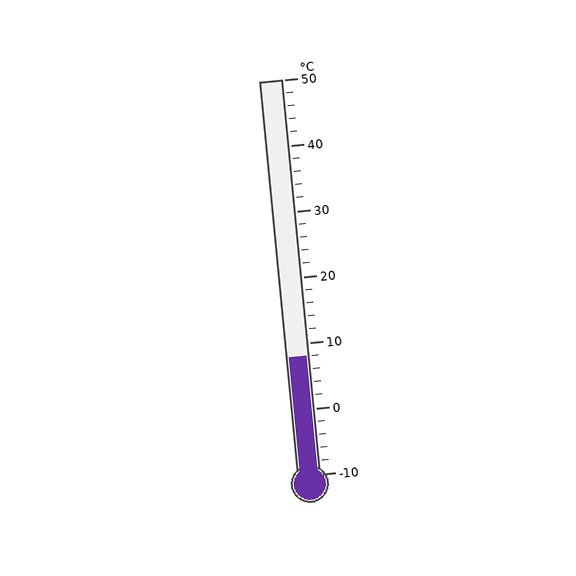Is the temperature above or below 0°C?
The temperature is above 0°C.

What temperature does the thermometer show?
The thermometer shows approximately 8°C.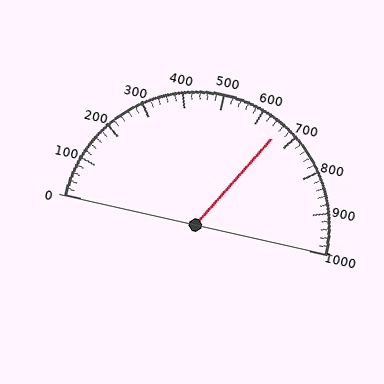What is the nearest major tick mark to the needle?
The nearest major tick mark is 700.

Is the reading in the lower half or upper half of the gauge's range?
The reading is in the upper half of the range (0 to 1000).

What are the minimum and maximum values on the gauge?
The gauge ranges from 0 to 1000.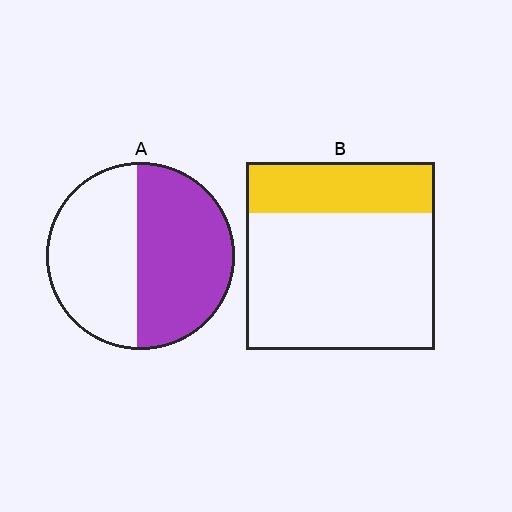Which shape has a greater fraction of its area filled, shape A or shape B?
Shape A.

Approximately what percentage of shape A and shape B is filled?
A is approximately 50% and B is approximately 25%.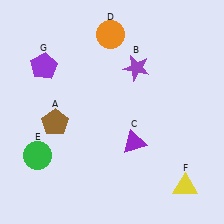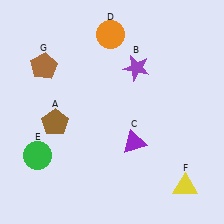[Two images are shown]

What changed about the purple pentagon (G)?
In Image 1, G is purple. In Image 2, it changed to brown.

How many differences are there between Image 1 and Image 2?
There is 1 difference between the two images.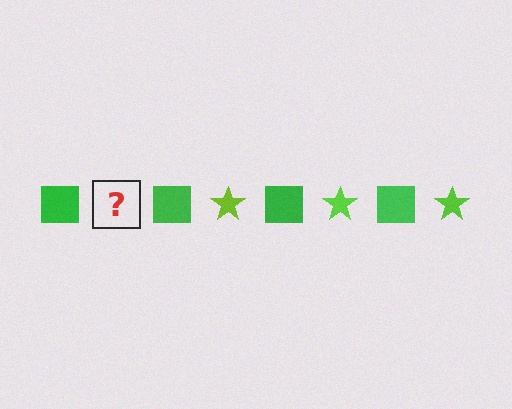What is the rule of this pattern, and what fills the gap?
The rule is that the pattern alternates between green square and lime star. The gap should be filled with a lime star.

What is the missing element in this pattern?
The missing element is a lime star.